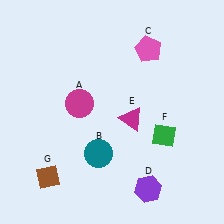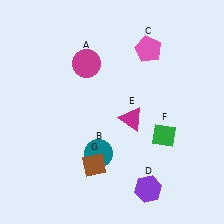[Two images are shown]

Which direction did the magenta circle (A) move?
The magenta circle (A) moved up.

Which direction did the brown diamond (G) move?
The brown diamond (G) moved right.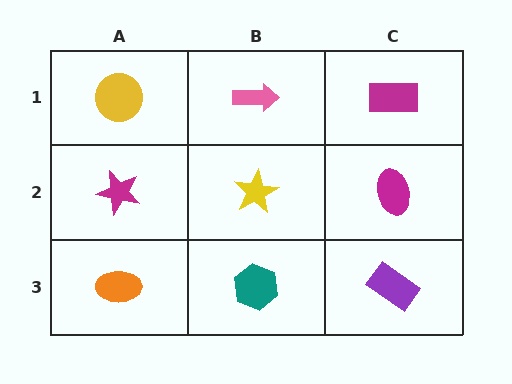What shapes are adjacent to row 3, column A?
A magenta star (row 2, column A), a teal hexagon (row 3, column B).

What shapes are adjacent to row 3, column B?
A yellow star (row 2, column B), an orange ellipse (row 3, column A), a purple rectangle (row 3, column C).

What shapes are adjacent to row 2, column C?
A magenta rectangle (row 1, column C), a purple rectangle (row 3, column C), a yellow star (row 2, column B).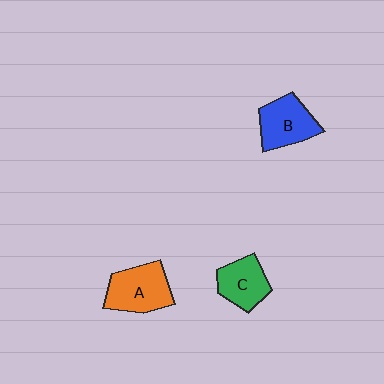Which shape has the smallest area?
Shape C (green).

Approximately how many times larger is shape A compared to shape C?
Approximately 1.3 times.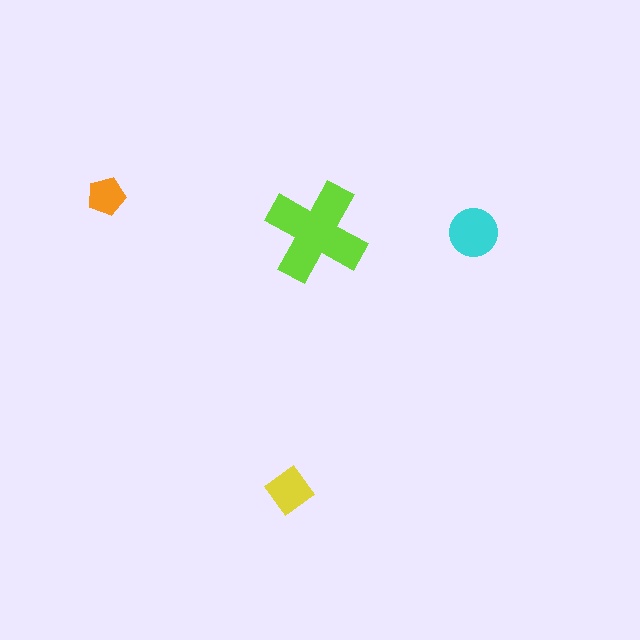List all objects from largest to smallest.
The lime cross, the cyan circle, the yellow diamond, the orange pentagon.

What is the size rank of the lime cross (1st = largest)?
1st.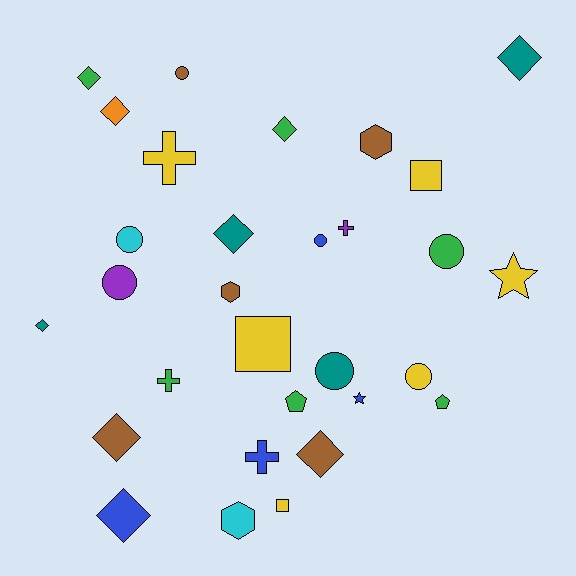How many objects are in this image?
There are 30 objects.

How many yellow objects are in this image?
There are 6 yellow objects.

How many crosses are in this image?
There are 4 crosses.